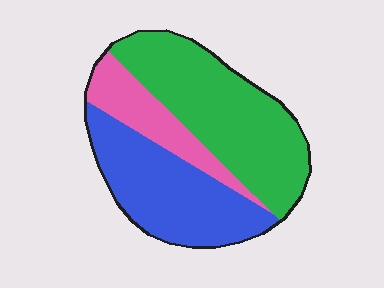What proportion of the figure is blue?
Blue covers roughly 35% of the figure.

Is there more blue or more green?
Green.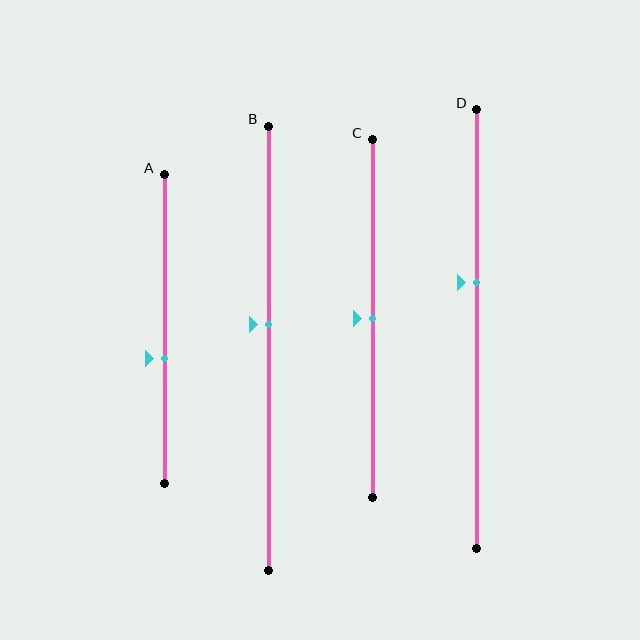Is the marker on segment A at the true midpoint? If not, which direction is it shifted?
No, the marker on segment A is shifted downward by about 10% of the segment length.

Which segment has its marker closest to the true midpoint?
Segment C has its marker closest to the true midpoint.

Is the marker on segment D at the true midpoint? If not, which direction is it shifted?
No, the marker on segment D is shifted upward by about 11% of the segment length.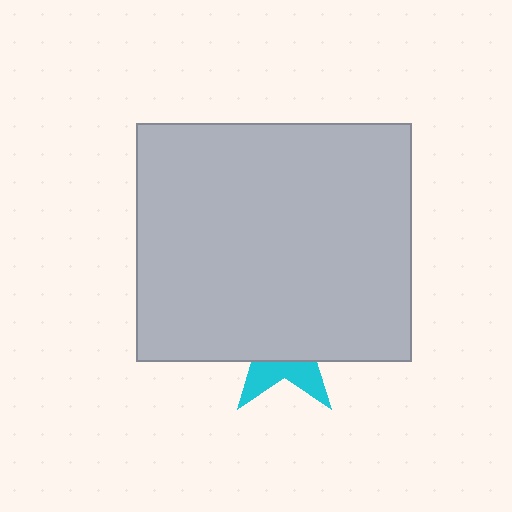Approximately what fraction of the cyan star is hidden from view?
Roughly 69% of the cyan star is hidden behind the light gray rectangle.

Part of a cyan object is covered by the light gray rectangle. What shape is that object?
It is a star.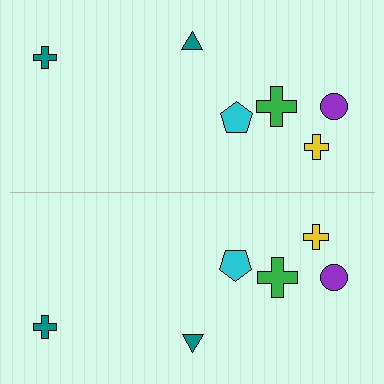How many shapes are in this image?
There are 12 shapes in this image.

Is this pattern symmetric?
Yes, this pattern has bilateral (reflection) symmetry.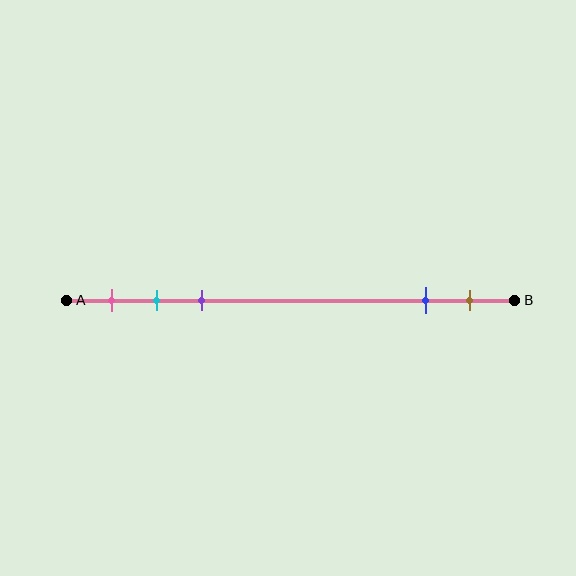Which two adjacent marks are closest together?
The cyan and purple marks are the closest adjacent pair.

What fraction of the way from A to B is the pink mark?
The pink mark is approximately 10% (0.1) of the way from A to B.